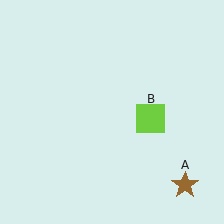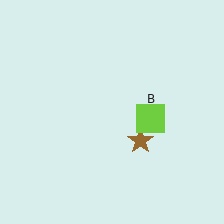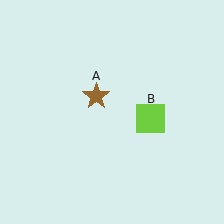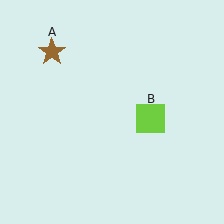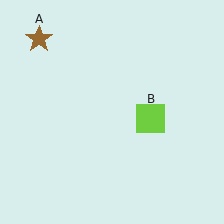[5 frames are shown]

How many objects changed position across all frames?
1 object changed position: brown star (object A).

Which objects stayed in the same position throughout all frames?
Lime square (object B) remained stationary.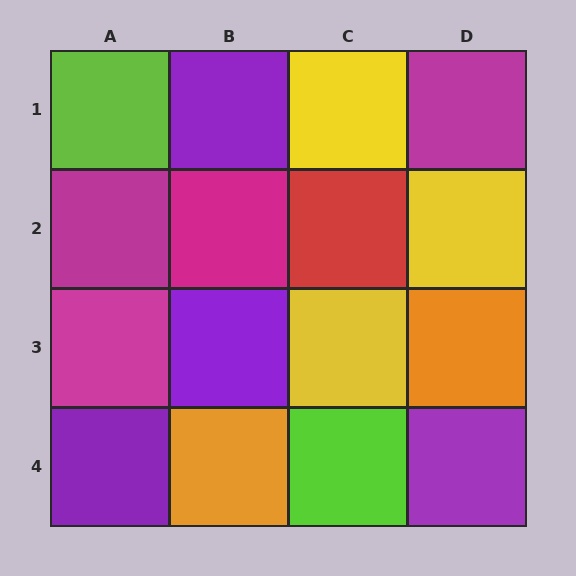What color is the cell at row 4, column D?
Purple.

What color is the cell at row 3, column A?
Magenta.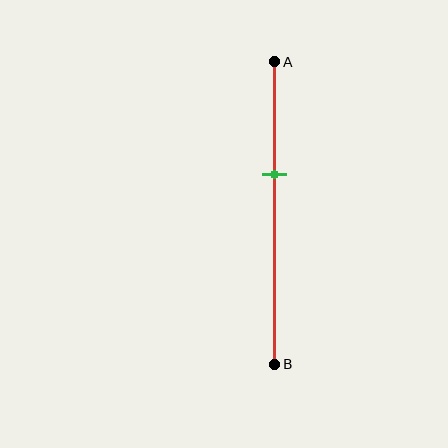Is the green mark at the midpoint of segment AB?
No, the mark is at about 35% from A, not at the 50% midpoint.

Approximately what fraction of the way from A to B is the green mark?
The green mark is approximately 35% of the way from A to B.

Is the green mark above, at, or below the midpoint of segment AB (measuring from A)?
The green mark is above the midpoint of segment AB.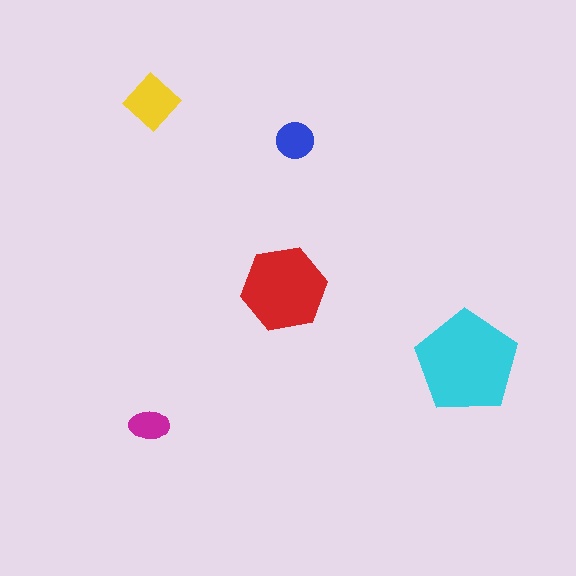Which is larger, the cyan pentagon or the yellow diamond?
The cyan pentagon.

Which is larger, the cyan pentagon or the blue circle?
The cyan pentagon.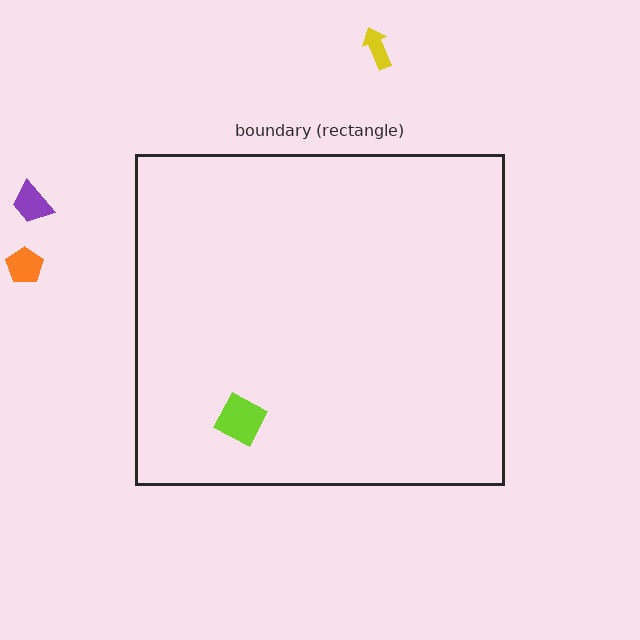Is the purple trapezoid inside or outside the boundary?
Outside.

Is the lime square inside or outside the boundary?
Inside.